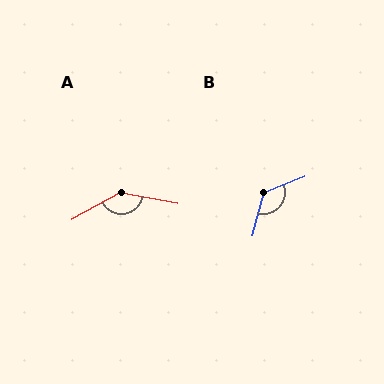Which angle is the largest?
A, at approximately 140 degrees.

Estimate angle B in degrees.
Approximately 126 degrees.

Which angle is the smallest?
B, at approximately 126 degrees.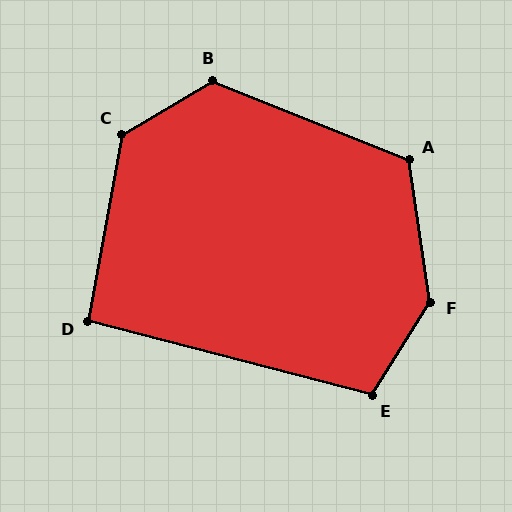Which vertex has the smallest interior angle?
D, at approximately 94 degrees.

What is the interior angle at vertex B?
Approximately 127 degrees (obtuse).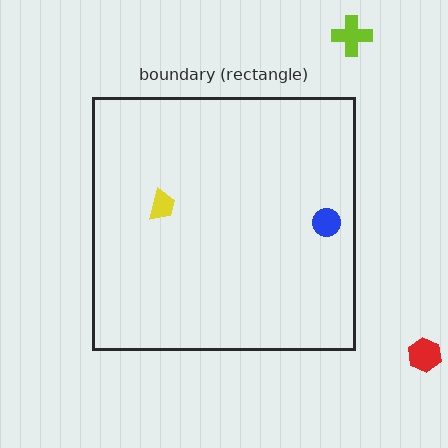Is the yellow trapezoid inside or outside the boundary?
Inside.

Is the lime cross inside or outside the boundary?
Outside.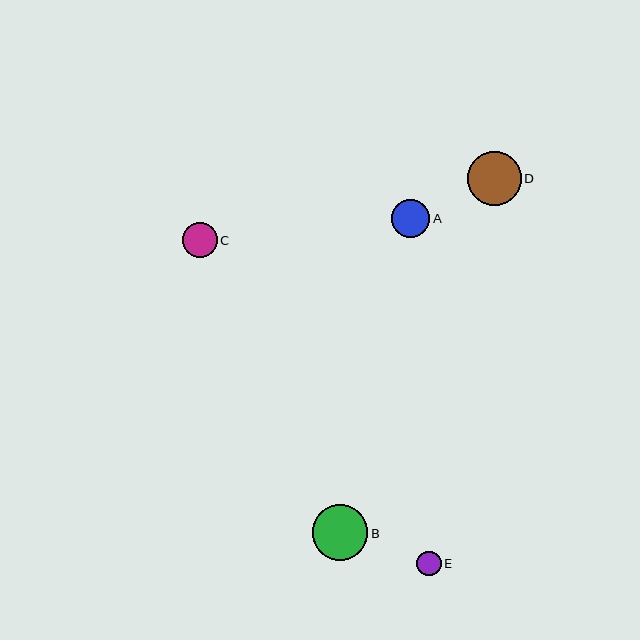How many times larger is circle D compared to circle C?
Circle D is approximately 1.6 times the size of circle C.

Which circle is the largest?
Circle B is the largest with a size of approximately 55 pixels.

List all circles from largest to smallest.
From largest to smallest: B, D, A, C, E.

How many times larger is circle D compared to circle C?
Circle D is approximately 1.6 times the size of circle C.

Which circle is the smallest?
Circle E is the smallest with a size of approximately 24 pixels.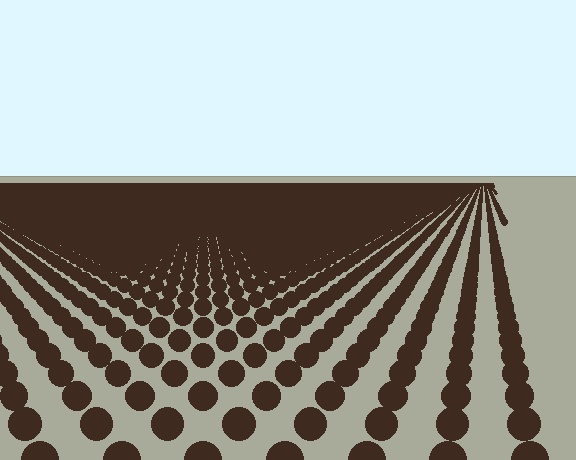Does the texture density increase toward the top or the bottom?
Density increases toward the top.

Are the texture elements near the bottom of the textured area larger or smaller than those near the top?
Larger. Near the bottom, elements are closer to the viewer and appear at a bigger on-screen size.